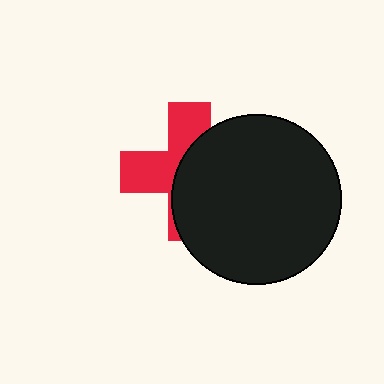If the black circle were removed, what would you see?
You would see the complete red cross.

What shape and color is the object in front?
The object in front is a black circle.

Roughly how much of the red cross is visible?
A small part of it is visible (roughly 45%).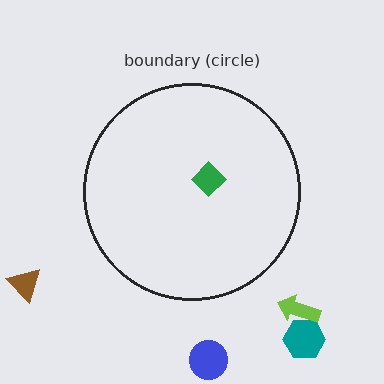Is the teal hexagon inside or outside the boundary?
Outside.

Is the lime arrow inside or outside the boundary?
Outside.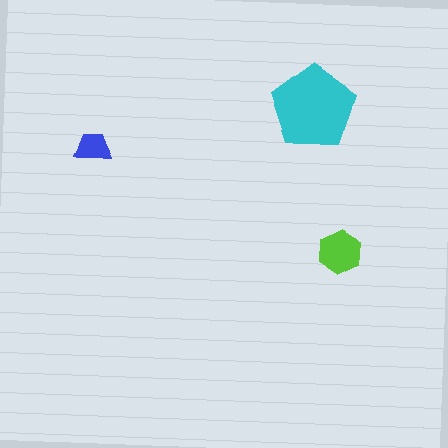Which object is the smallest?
The blue trapezoid.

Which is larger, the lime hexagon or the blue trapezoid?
The lime hexagon.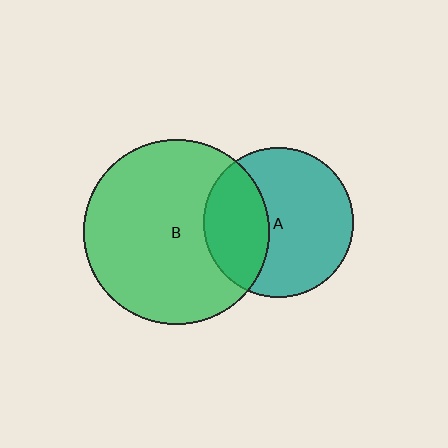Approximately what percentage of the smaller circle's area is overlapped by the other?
Approximately 35%.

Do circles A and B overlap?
Yes.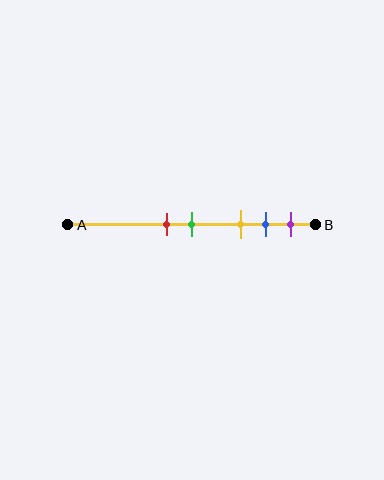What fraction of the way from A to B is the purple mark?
The purple mark is approximately 90% (0.9) of the way from A to B.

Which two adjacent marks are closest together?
The red and green marks are the closest adjacent pair.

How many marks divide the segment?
There are 5 marks dividing the segment.